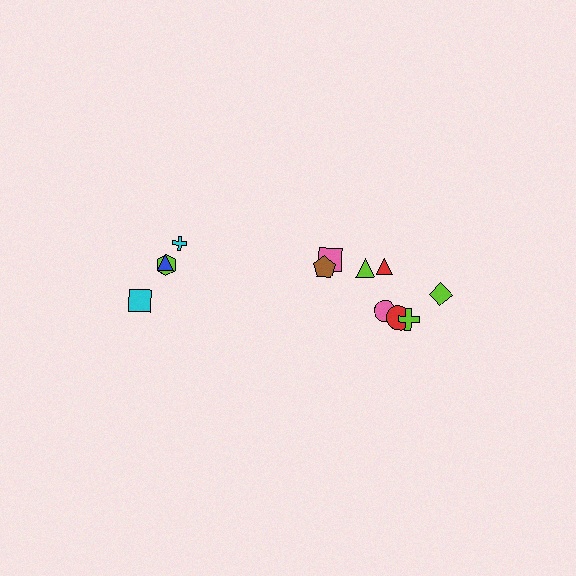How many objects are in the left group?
There are 4 objects.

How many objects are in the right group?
There are 8 objects.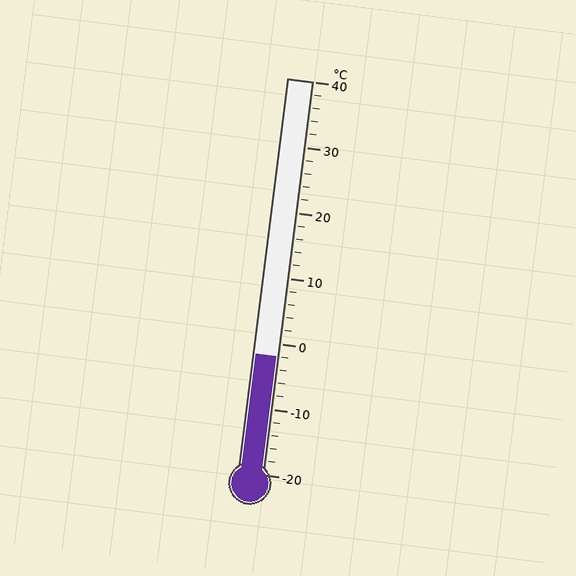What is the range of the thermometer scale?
The thermometer scale ranges from -20°C to 40°C.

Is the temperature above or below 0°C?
The temperature is below 0°C.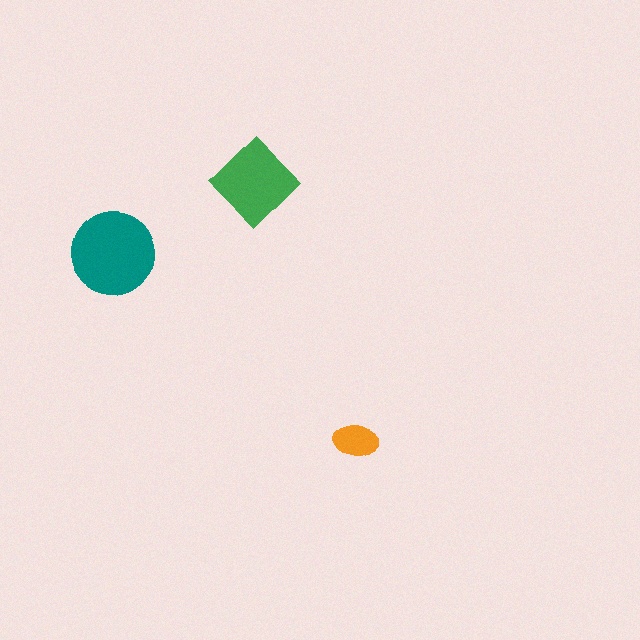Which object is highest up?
The green diamond is topmost.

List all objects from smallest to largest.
The orange ellipse, the green diamond, the teal circle.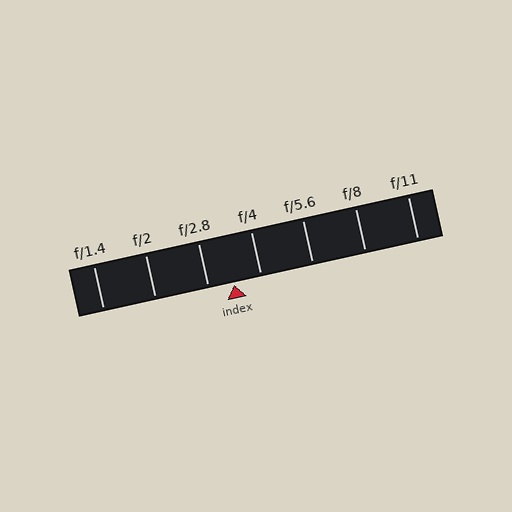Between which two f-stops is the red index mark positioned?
The index mark is between f/2.8 and f/4.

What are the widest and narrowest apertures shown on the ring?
The widest aperture shown is f/1.4 and the narrowest is f/11.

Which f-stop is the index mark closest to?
The index mark is closest to f/2.8.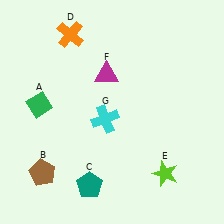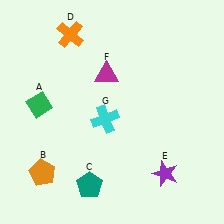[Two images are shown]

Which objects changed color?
B changed from brown to orange. E changed from lime to purple.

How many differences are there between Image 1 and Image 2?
There are 2 differences between the two images.